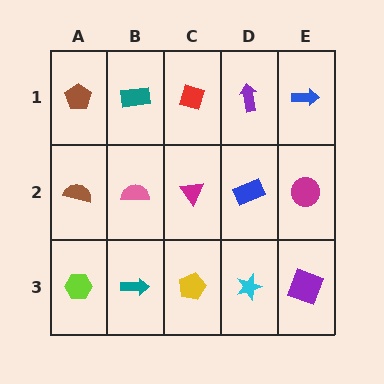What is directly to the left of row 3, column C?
A teal arrow.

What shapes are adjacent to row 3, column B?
A pink semicircle (row 2, column B), a lime hexagon (row 3, column A), a yellow pentagon (row 3, column C).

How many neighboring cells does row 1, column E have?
2.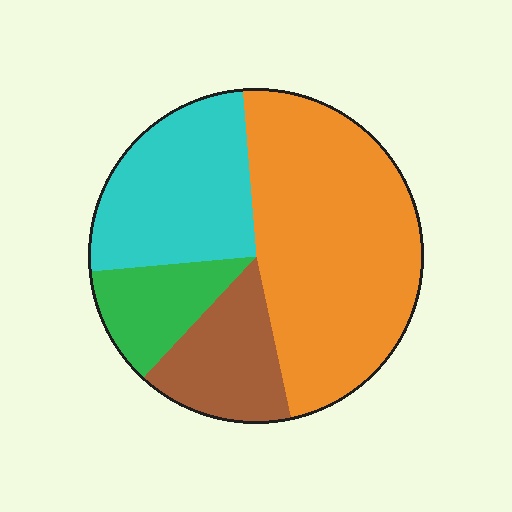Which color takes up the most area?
Orange, at roughly 50%.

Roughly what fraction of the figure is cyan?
Cyan covers around 25% of the figure.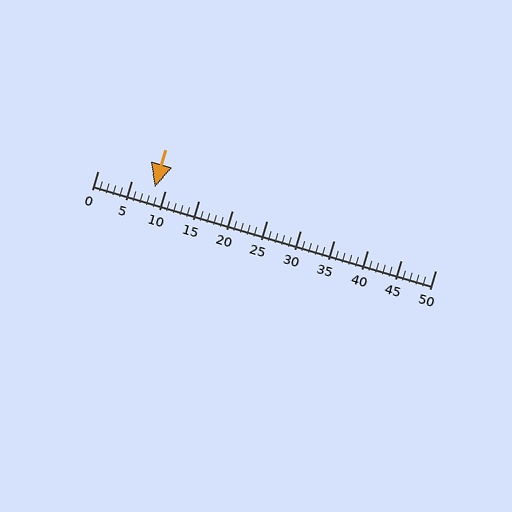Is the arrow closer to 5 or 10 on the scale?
The arrow is closer to 10.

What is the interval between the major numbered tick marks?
The major tick marks are spaced 5 units apart.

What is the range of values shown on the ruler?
The ruler shows values from 0 to 50.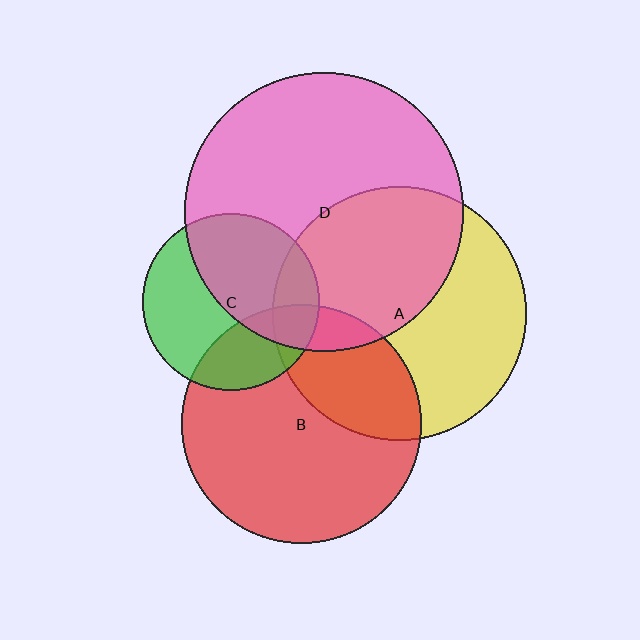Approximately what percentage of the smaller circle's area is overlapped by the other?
Approximately 30%.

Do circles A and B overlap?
Yes.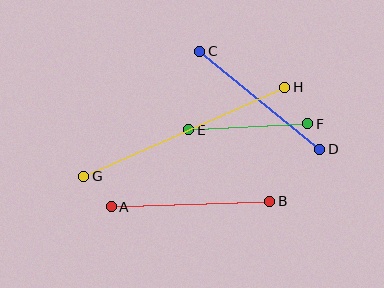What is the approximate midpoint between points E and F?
The midpoint is at approximately (248, 127) pixels.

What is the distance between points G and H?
The distance is approximately 220 pixels.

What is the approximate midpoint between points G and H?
The midpoint is at approximately (184, 132) pixels.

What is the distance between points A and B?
The distance is approximately 158 pixels.